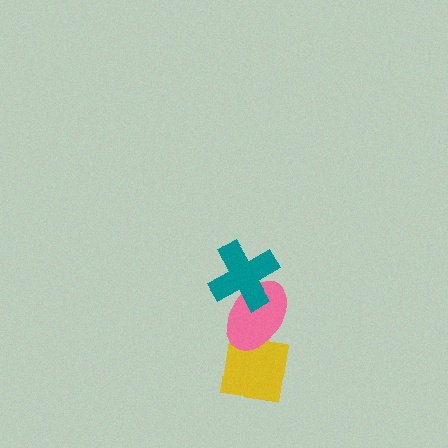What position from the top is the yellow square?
The yellow square is 3rd from the top.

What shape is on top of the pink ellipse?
The teal cross is on top of the pink ellipse.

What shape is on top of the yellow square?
The pink ellipse is on top of the yellow square.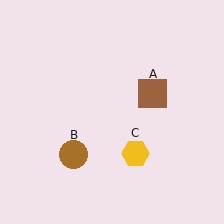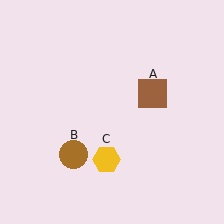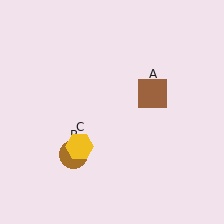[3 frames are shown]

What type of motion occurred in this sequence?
The yellow hexagon (object C) rotated clockwise around the center of the scene.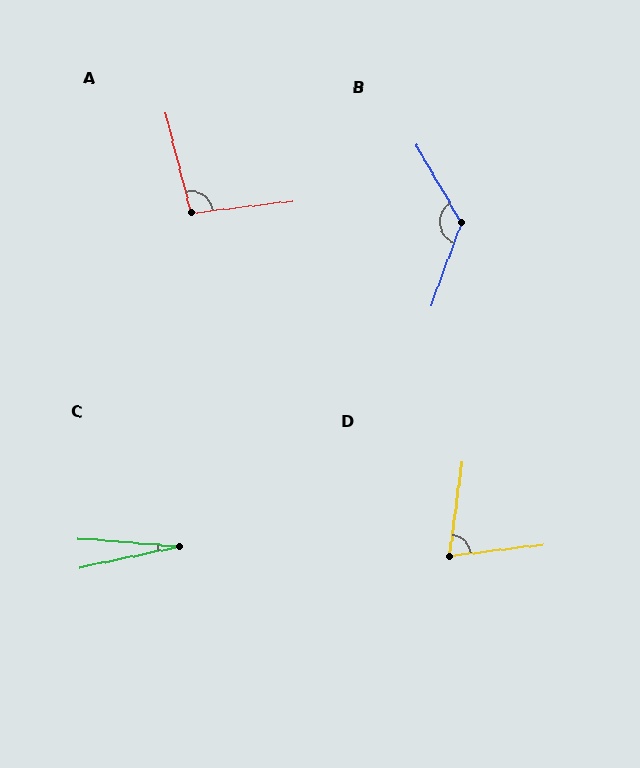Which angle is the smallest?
C, at approximately 17 degrees.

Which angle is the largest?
B, at approximately 130 degrees.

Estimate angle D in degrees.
Approximately 75 degrees.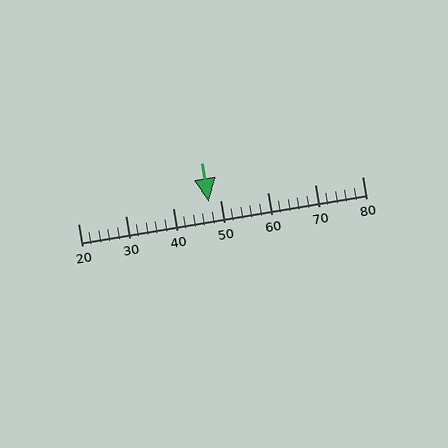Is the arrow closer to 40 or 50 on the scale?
The arrow is closer to 50.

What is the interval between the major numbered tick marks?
The major tick marks are spaced 10 units apart.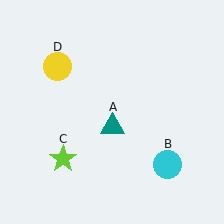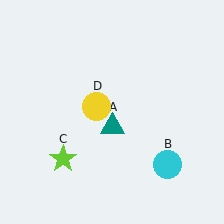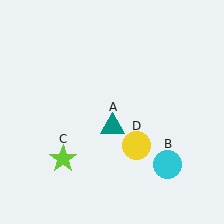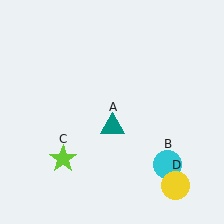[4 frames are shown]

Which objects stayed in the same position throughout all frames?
Teal triangle (object A) and cyan circle (object B) and lime star (object C) remained stationary.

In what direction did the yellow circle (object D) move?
The yellow circle (object D) moved down and to the right.